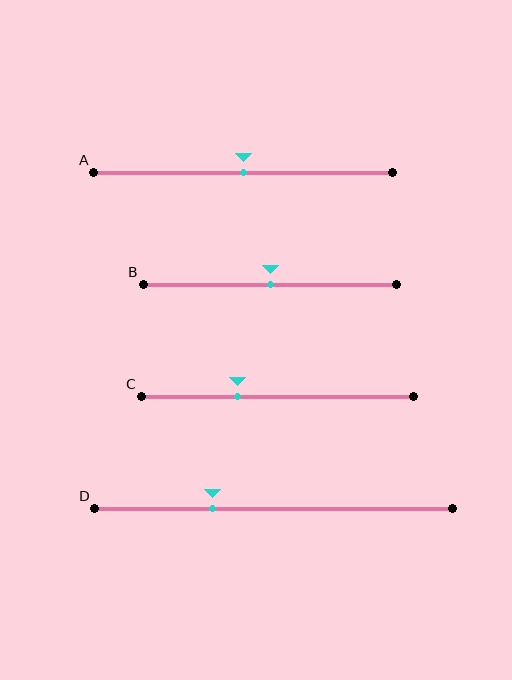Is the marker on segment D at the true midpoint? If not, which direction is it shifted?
No, the marker on segment D is shifted to the left by about 17% of the segment length.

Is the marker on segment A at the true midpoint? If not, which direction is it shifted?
Yes, the marker on segment A is at the true midpoint.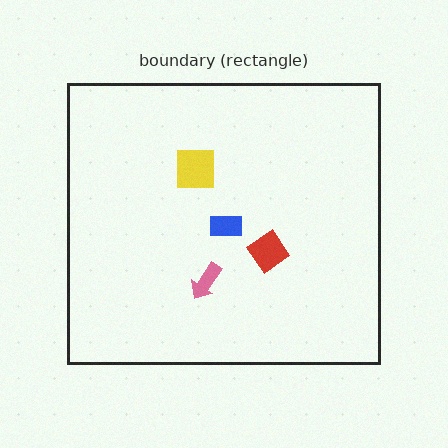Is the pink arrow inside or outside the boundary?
Inside.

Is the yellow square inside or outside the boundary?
Inside.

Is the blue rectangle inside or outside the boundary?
Inside.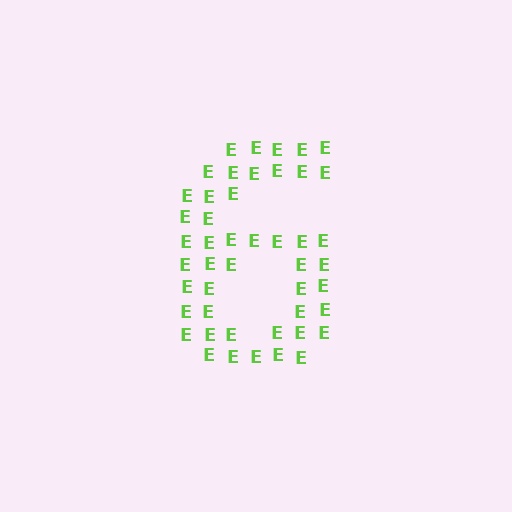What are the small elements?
The small elements are letter E's.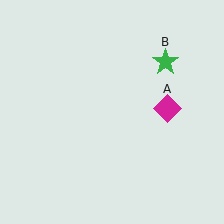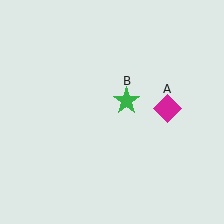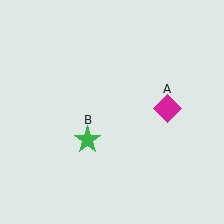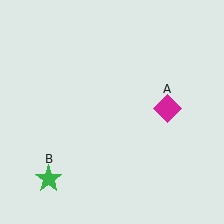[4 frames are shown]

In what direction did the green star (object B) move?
The green star (object B) moved down and to the left.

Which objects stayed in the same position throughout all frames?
Magenta diamond (object A) remained stationary.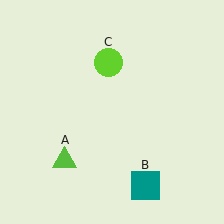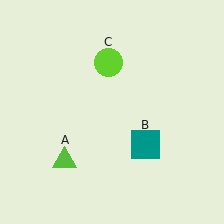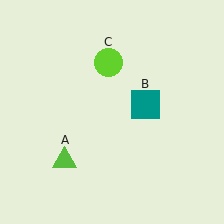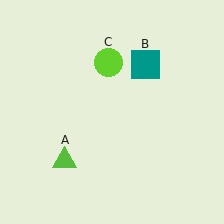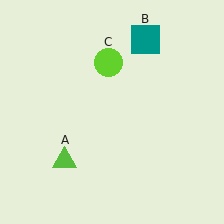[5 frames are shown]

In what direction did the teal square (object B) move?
The teal square (object B) moved up.